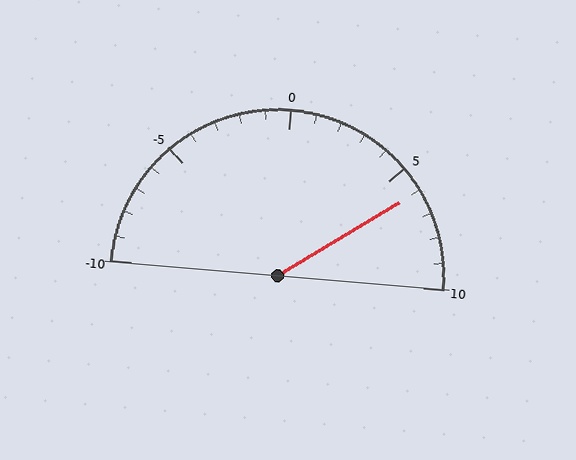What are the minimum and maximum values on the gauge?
The gauge ranges from -10 to 10.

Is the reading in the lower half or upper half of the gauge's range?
The reading is in the upper half of the range (-10 to 10).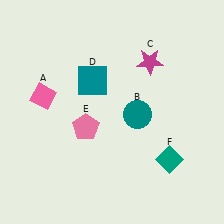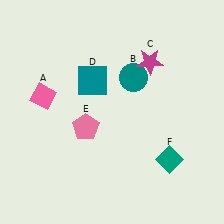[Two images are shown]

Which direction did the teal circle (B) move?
The teal circle (B) moved up.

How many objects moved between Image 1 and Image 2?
1 object moved between the two images.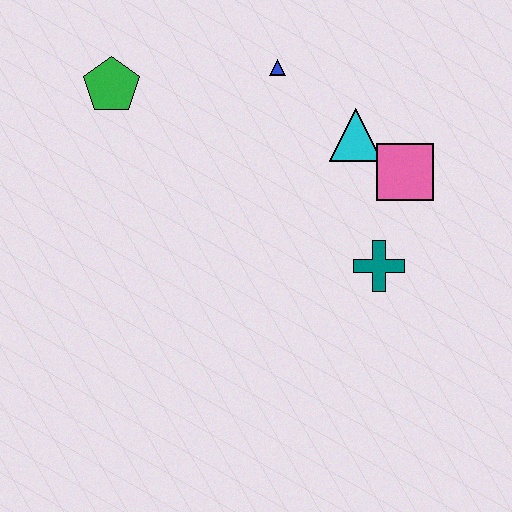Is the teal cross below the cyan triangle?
Yes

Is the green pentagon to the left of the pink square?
Yes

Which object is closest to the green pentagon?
The blue triangle is closest to the green pentagon.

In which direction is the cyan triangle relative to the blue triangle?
The cyan triangle is to the right of the blue triangle.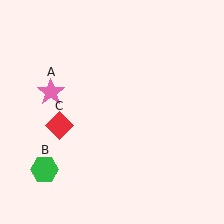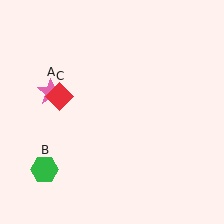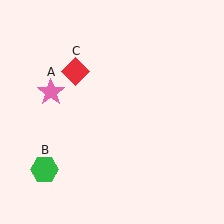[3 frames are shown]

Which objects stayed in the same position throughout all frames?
Pink star (object A) and green hexagon (object B) remained stationary.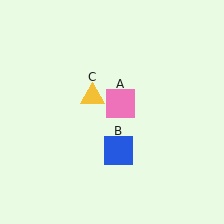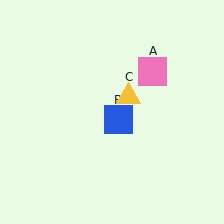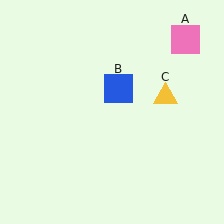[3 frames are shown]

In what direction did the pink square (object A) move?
The pink square (object A) moved up and to the right.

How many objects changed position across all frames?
3 objects changed position: pink square (object A), blue square (object B), yellow triangle (object C).